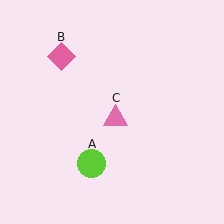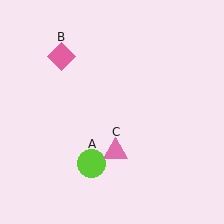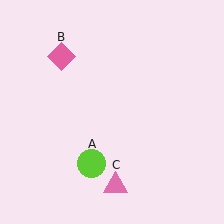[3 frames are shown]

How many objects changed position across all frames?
1 object changed position: pink triangle (object C).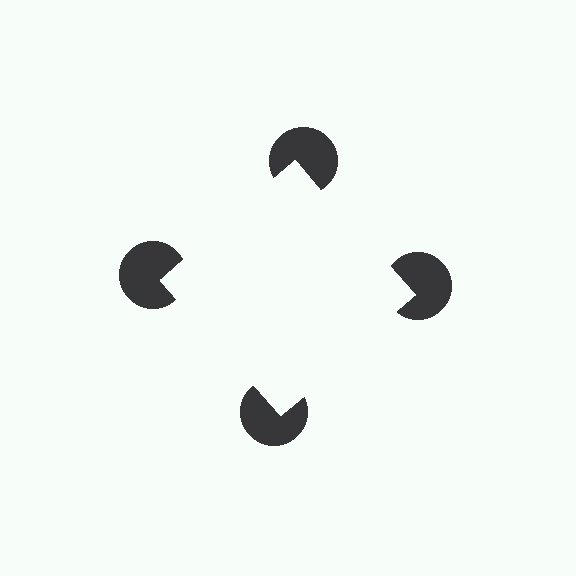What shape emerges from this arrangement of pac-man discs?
An illusory square — its edges are inferred from the aligned wedge cuts in the pac-man discs, not physically drawn.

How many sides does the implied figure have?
4 sides.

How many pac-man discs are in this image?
There are 4 — one at each vertex of the illusory square.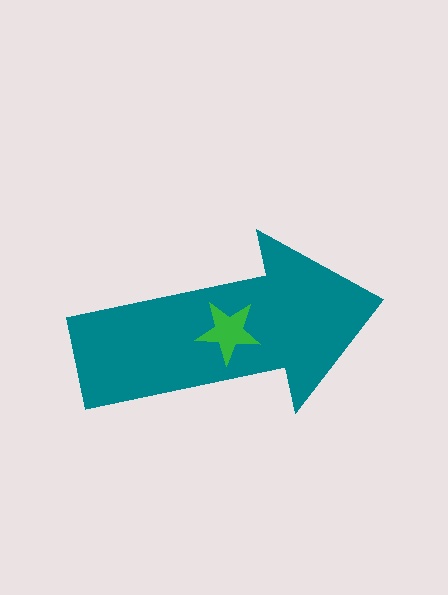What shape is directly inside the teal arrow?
The green star.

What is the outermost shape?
The teal arrow.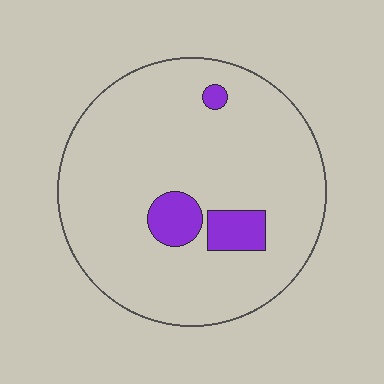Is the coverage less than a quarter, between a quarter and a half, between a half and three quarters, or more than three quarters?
Less than a quarter.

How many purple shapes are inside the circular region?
3.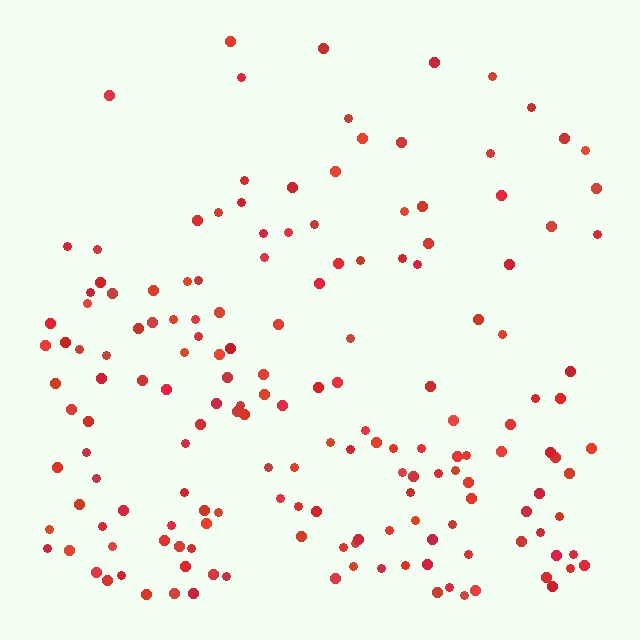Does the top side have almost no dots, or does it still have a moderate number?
Still a moderate number, just noticeably fewer than the bottom.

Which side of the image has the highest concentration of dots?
The bottom.